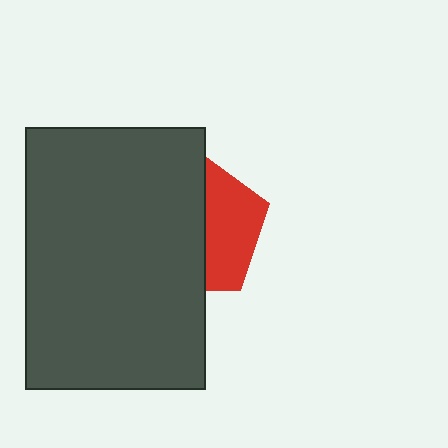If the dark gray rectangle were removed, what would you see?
You would see the complete red pentagon.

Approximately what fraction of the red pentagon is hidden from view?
Roughly 60% of the red pentagon is hidden behind the dark gray rectangle.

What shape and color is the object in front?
The object in front is a dark gray rectangle.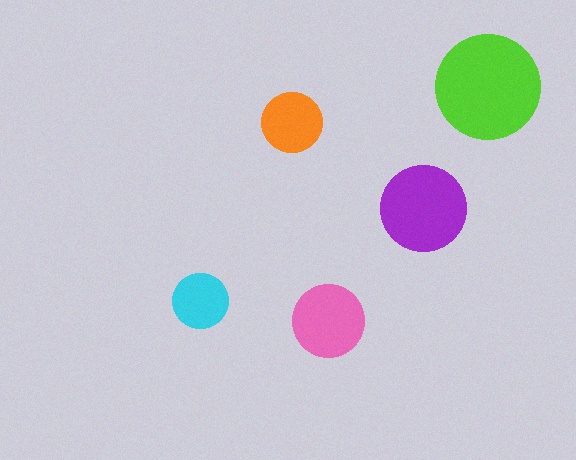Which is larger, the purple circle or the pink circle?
The purple one.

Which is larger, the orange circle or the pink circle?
The pink one.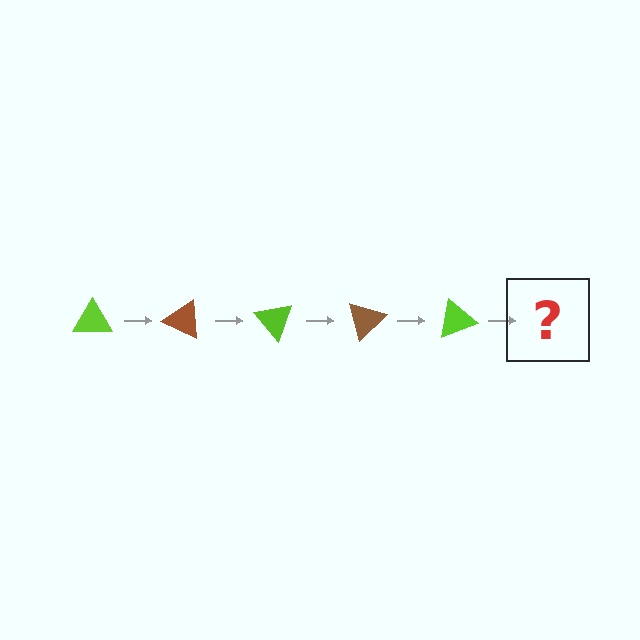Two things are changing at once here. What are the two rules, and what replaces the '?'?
The two rules are that it rotates 25 degrees each step and the color cycles through lime and brown. The '?' should be a brown triangle, rotated 125 degrees from the start.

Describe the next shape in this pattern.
It should be a brown triangle, rotated 125 degrees from the start.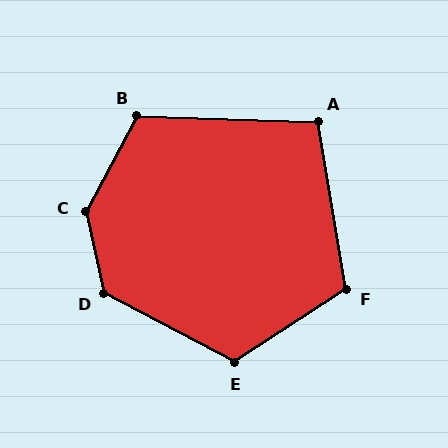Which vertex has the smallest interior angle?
A, at approximately 101 degrees.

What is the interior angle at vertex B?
Approximately 116 degrees (obtuse).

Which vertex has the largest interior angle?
C, at approximately 139 degrees.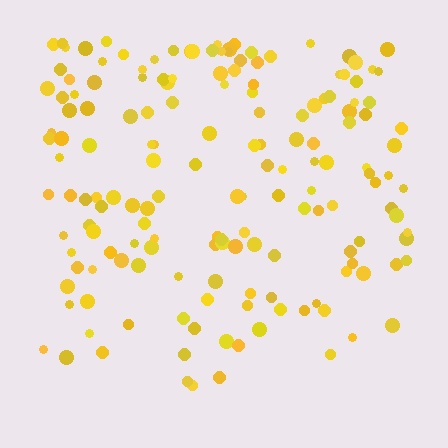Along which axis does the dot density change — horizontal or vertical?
Vertical.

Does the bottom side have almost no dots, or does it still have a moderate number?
Still a moderate number, just noticeably fewer than the top.